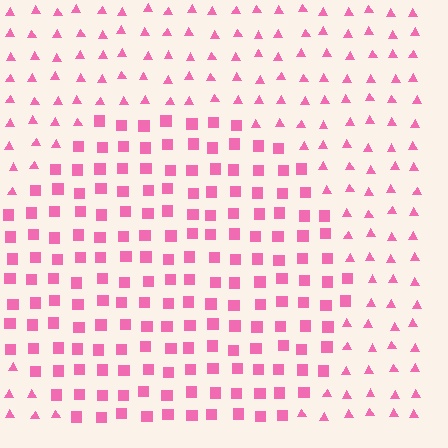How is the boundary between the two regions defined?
The boundary is defined by a change in element shape: squares inside vs. triangles outside. All elements share the same color and spacing.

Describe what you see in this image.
The image is filled with small pink elements arranged in a uniform grid. A circle-shaped region contains squares, while the surrounding area contains triangles. The boundary is defined purely by the change in element shape.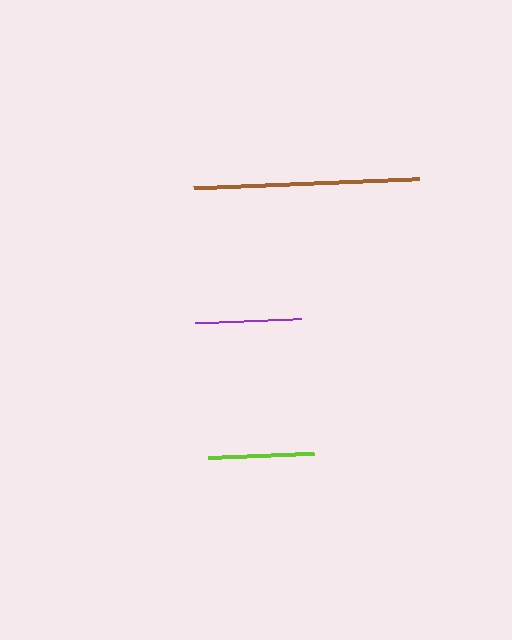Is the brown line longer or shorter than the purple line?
The brown line is longer than the purple line.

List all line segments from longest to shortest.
From longest to shortest: brown, purple, lime.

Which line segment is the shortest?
The lime line is the shortest at approximately 106 pixels.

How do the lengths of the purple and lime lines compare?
The purple and lime lines are approximately the same length.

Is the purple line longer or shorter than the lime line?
The purple line is longer than the lime line.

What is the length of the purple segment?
The purple segment is approximately 106 pixels long.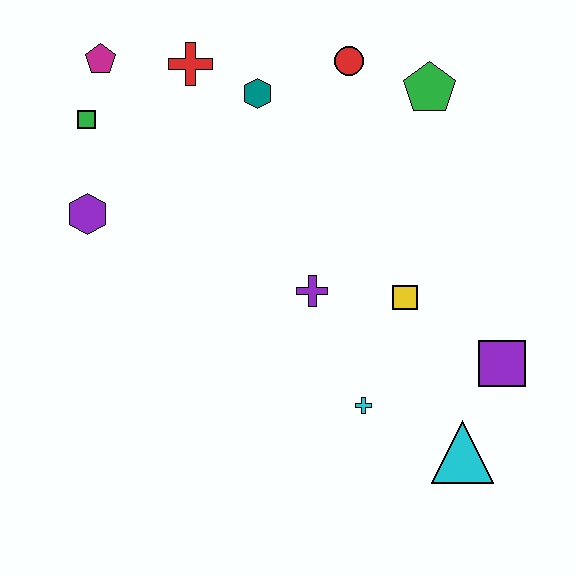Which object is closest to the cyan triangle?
The purple square is closest to the cyan triangle.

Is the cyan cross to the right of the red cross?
Yes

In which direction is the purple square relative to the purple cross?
The purple square is to the right of the purple cross.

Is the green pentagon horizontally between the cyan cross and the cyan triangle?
Yes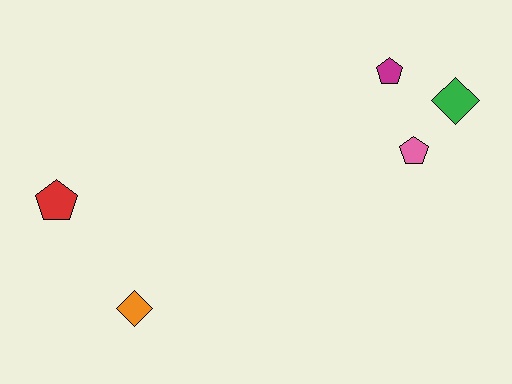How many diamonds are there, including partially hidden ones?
There are 2 diamonds.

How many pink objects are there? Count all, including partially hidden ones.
There is 1 pink object.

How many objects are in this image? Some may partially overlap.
There are 5 objects.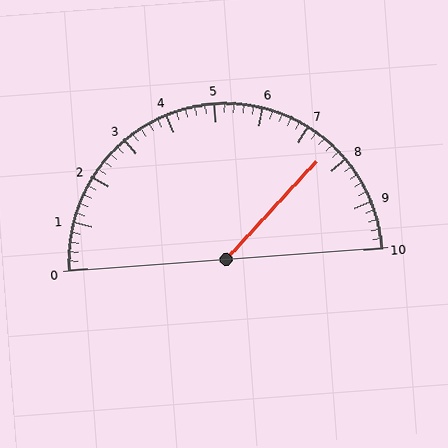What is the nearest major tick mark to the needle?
The nearest major tick mark is 8.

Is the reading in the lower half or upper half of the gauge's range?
The reading is in the upper half of the range (0 to 10).